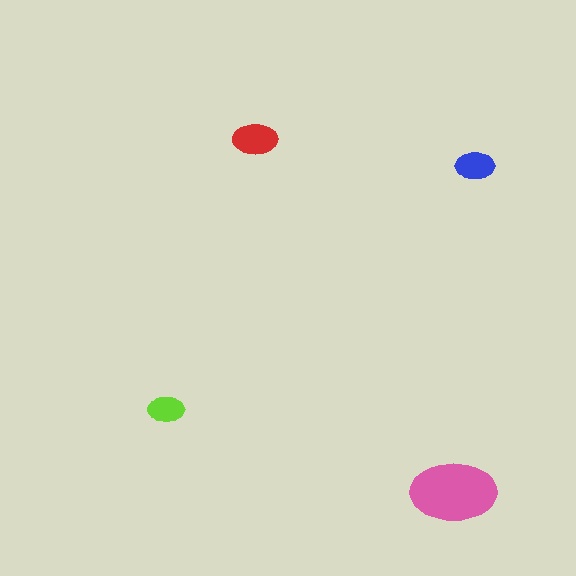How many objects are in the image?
There are 4 objects in the image.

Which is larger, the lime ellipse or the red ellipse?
The red one.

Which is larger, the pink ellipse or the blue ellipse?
The pink one.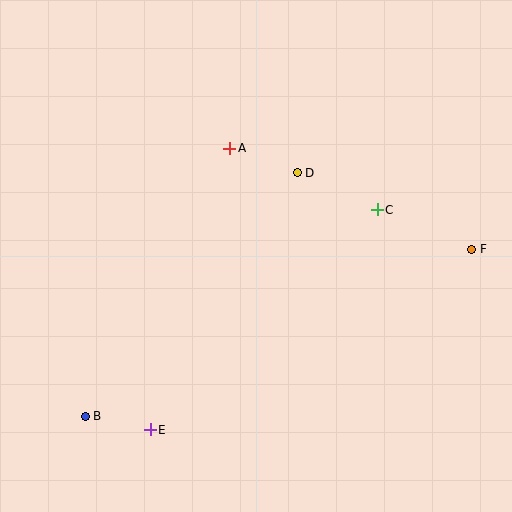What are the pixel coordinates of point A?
Point A is at (230, 148).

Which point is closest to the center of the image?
Point D at (297, 173) is closest to the center.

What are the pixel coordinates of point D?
Point D is at (297, 173).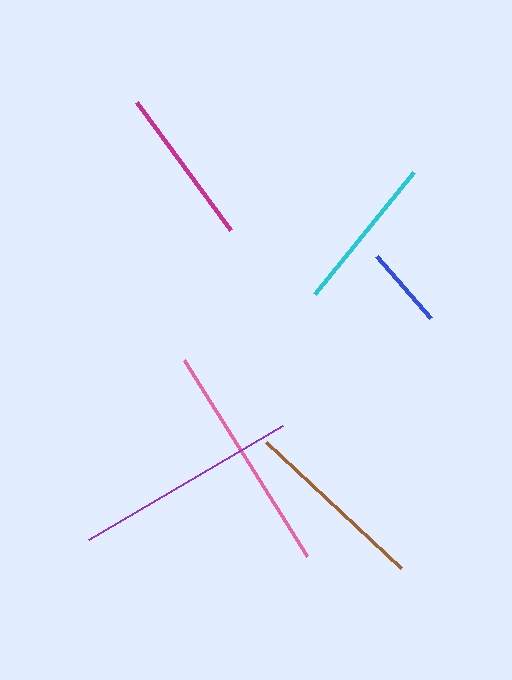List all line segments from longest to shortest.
From longest to shortest: pink, purple, brown, magenta, cyan, blue.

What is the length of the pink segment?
The pink segment is approximately 231 pixels long.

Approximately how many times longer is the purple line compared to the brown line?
The purple line is approximately 1.2 times the length of the brown line.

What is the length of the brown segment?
The brown segment is approximately 184 pixels long.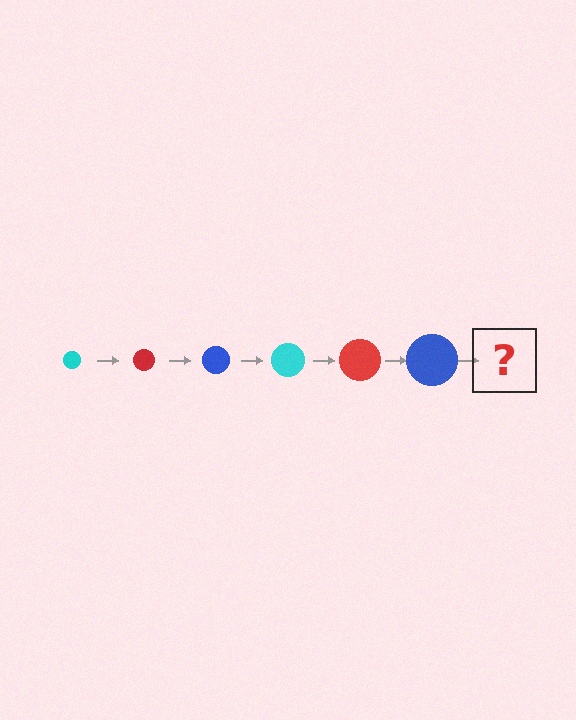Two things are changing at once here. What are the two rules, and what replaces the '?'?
The two rules are that the circle grows larger each step and the color cycles through cyan, red, and blue. The '?' should be a cyan circle, larger than the previous one.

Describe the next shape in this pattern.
It should be a cyan circle, larger than the previous one.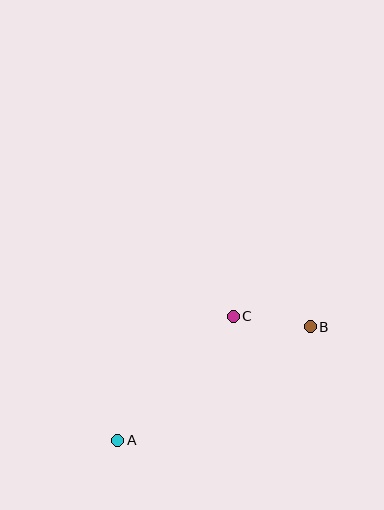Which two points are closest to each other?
Points B and C are closest to each other.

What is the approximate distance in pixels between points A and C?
The distance between A and C is approximately 170 pixels.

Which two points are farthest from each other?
Points A and B are farthest from each other.